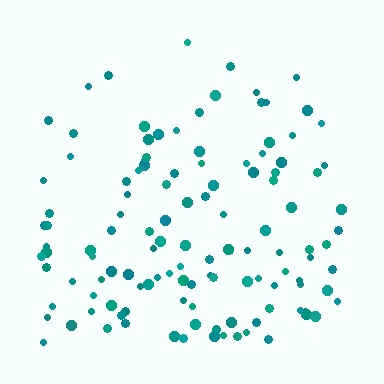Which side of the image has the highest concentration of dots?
The bottom.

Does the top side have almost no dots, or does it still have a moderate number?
Still a moderate number, just noticeably fewer than the bottom.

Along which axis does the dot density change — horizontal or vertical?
Vertical.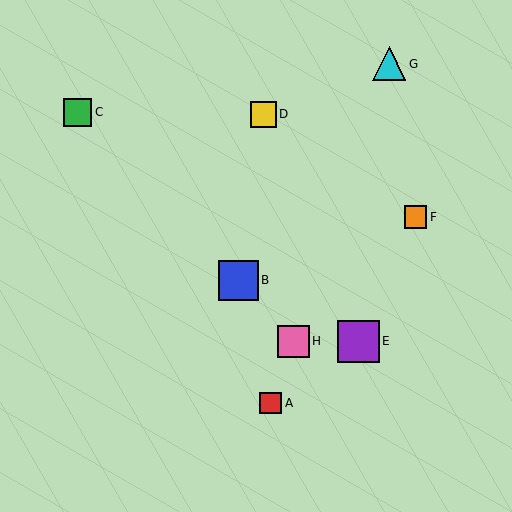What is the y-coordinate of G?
Object G is at y≈64.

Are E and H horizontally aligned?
Yes, both are at y≈341.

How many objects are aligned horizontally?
2 objects (E, H) are aligned horizontally.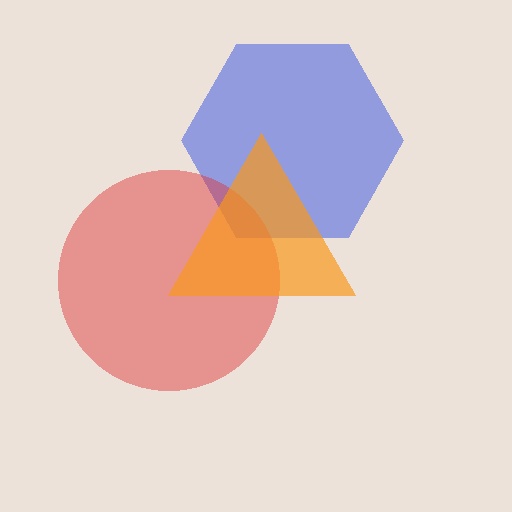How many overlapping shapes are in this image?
There are 3 overlapping shapes in the image.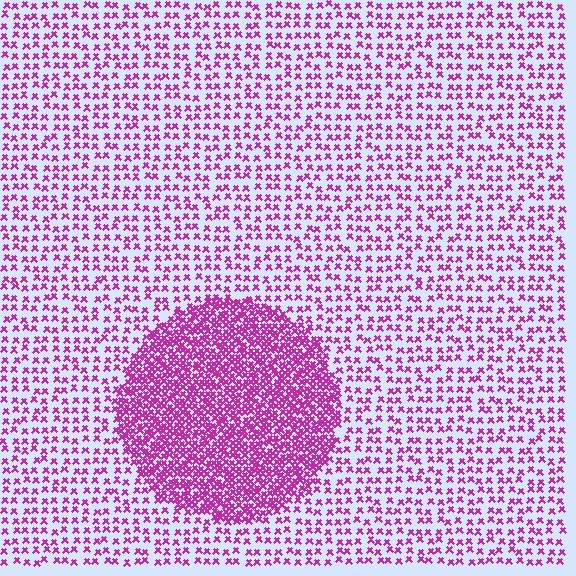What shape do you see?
I see a circle.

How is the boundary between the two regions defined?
The boundary is defined by a change in element density (approximately 2.7x ratio). All elements are the same color, size, and shape.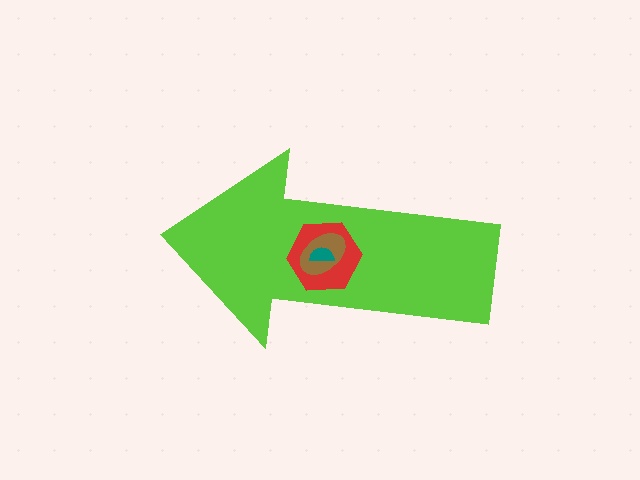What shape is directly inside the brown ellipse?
The teal semicircle.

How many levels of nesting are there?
4.